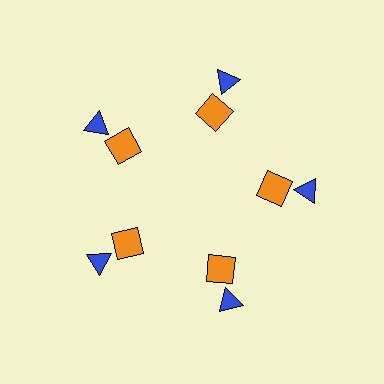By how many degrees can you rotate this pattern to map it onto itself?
The pattern maps onto itself every 72 degrees of rotation.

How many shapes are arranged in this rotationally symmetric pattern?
There are 10 shapes, arranged in 5 groups of 2.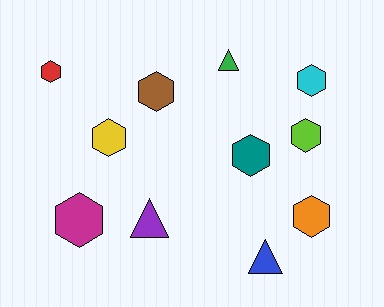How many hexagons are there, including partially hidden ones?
There are 8 hexagons.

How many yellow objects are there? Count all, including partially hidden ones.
There is 1 yellow object.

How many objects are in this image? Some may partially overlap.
There are 11 objects.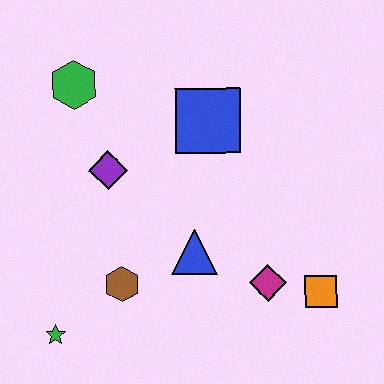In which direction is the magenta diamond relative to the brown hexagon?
The magenta diamond is to the right of the brown hexagon.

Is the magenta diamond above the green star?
Yes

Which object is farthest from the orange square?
The green hexagon is farthest from the orange square.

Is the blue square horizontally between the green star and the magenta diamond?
Yes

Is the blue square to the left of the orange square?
Yes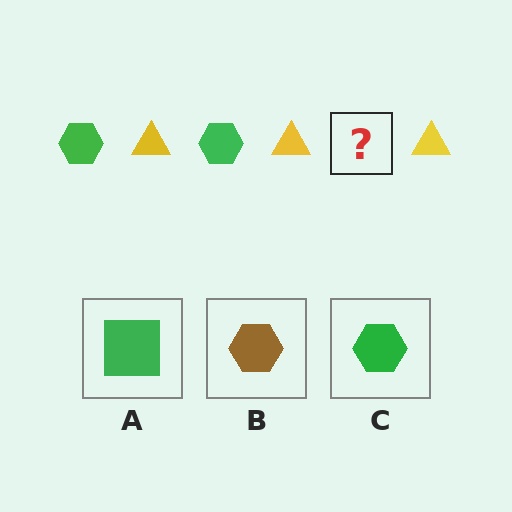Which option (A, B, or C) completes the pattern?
C.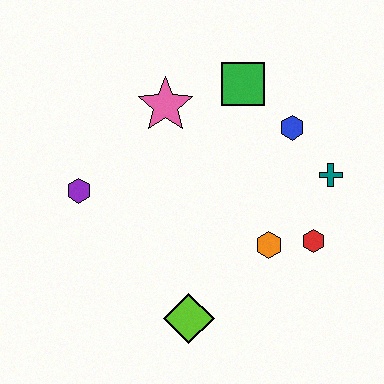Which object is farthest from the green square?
The lime diamond is farthest from the green square.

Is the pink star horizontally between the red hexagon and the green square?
No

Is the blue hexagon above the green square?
No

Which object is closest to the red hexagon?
The orange hexagon is closest to the red hexagon.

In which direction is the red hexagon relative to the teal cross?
The red hexagon is below the teal cross.